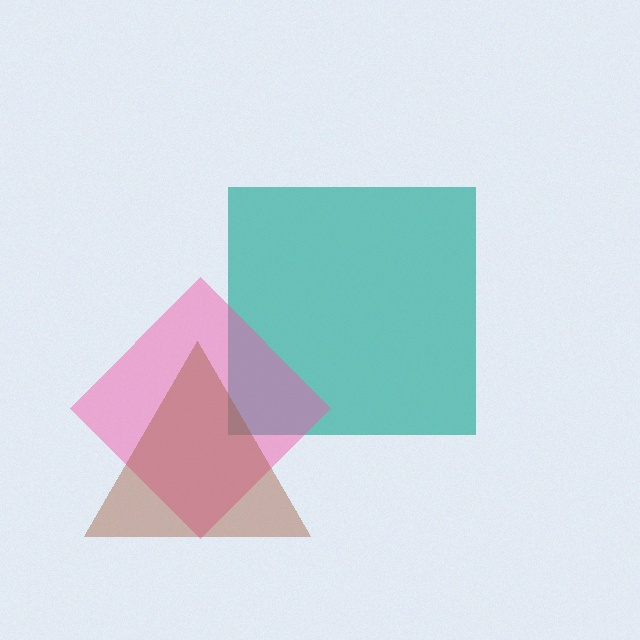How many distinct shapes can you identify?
There are 3 distinct shapes: a teal square, a pink diamond, a brown triangle.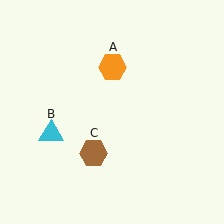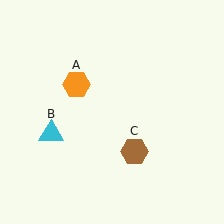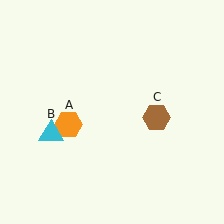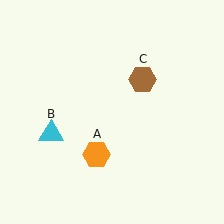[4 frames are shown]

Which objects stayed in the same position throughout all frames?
Cyan triangle (object B) remained stationary.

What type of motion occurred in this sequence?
The orange hexagon (object A), brown hexagon (object C) rotated counterclockwise around the center of the scene.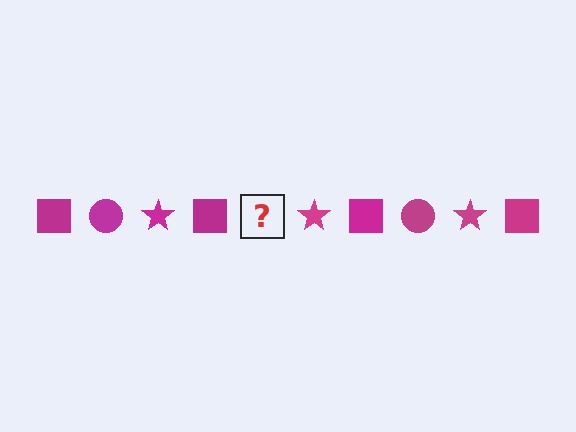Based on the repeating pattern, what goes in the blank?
The blank should be a magenta circle.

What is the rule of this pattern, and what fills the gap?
The rule is that the pattern cycles through square, circle, star shapes in magenta. The gap should be filled with a magenta circle.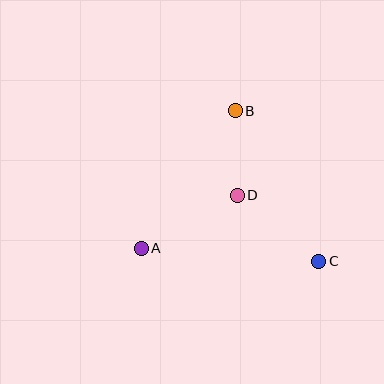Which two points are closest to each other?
Points B and D are closest to each other.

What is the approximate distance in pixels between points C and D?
The distance between C and D is approximately 105 pixels.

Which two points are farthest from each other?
Points A and C are farthest from each other.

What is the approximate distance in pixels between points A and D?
The distance between A and D is approximately 110 pixels.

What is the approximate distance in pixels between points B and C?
The distance between B and C is approximately 172 pixels.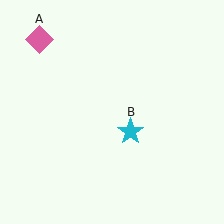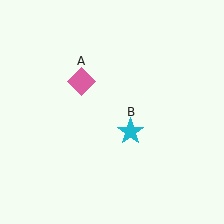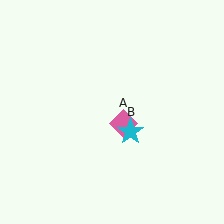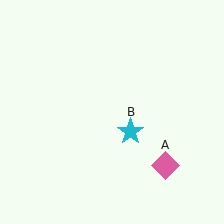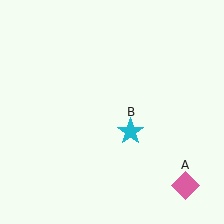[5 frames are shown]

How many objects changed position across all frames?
1 object changed position: pink diamond (object A).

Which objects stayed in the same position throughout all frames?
Cyan star (object B) remained stationary.